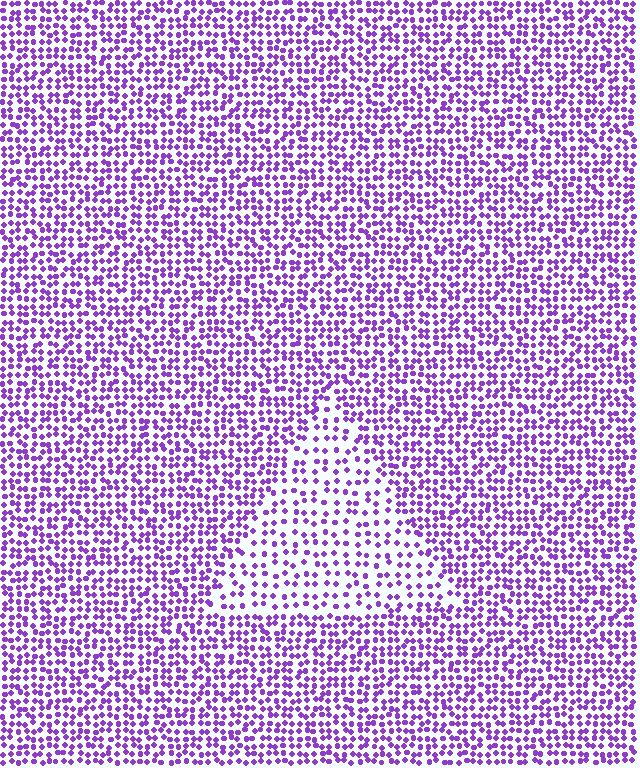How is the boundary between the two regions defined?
The boundary is defined by a change in element density (approximately 1.9x ratio). All elements are the same color, size, and shape.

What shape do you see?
I see a triangle.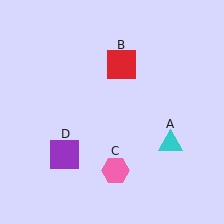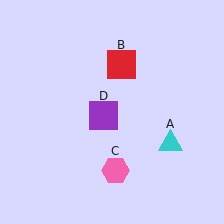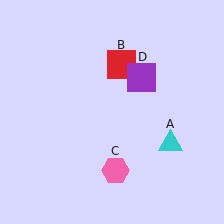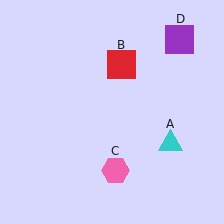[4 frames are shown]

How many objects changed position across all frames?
1 object changed position: purple square (object D).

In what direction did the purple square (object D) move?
The purple square (object D) moved up and to the right.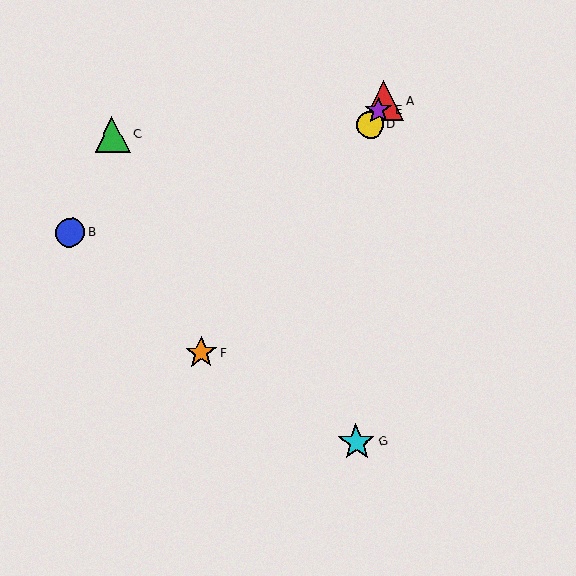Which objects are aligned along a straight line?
Objects A, D, E are aligned along a straight line.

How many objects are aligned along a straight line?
3 objects (A, D, E) are aligned along a straight line.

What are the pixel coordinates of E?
Object E is at (378, 110).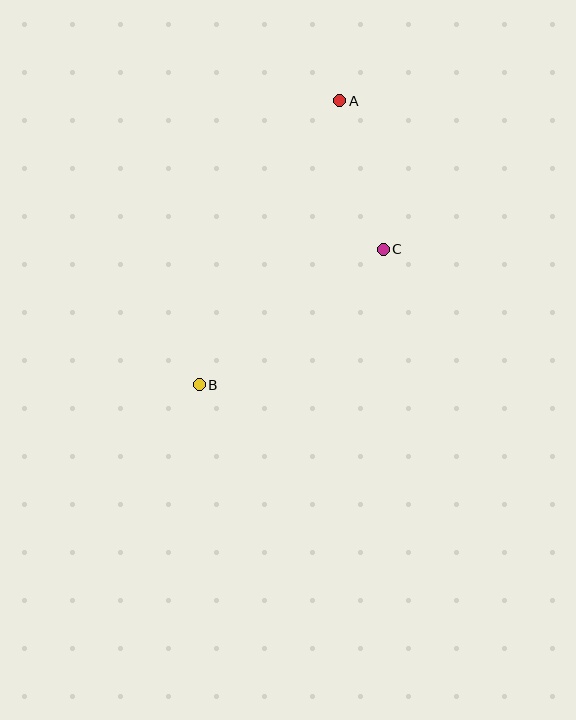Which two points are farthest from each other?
Points A and B are farthest from each other.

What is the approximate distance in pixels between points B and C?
The distance between B and C is approximately 228 pixels.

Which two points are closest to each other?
Points A and C are closest to each other.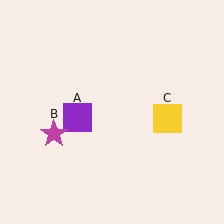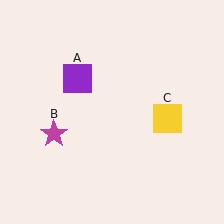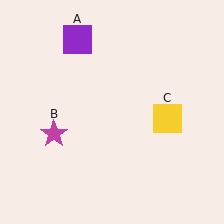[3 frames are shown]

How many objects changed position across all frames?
1 object changed position: purple square (object A).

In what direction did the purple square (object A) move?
The purple square (object A) moved up.